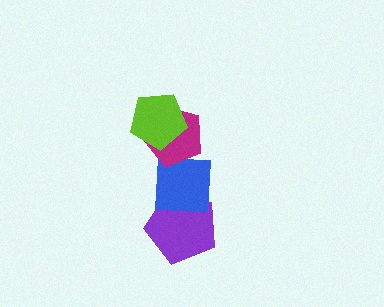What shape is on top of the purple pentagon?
The blue square is on top of the purple pentagon.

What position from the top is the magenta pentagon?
The magenta pentagon is 2nd from the top.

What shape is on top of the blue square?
The magenta pentagon is on top of the blue square.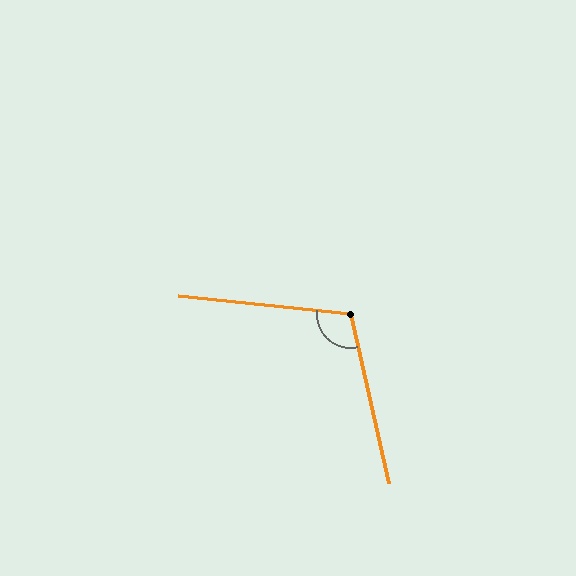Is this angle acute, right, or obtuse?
It is obtuse.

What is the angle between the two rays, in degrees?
Approximately 109 degrees.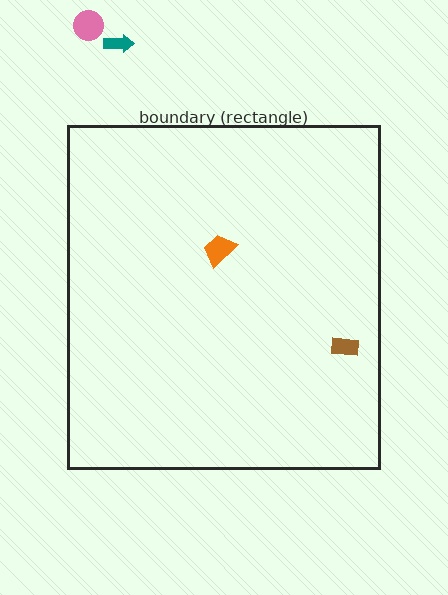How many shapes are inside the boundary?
2 inside, 2 outside.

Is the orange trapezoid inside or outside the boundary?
Inside.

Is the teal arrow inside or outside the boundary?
Outside.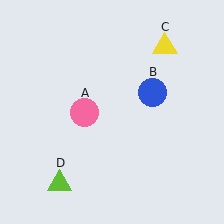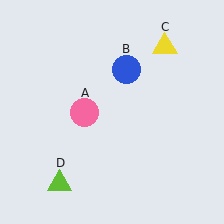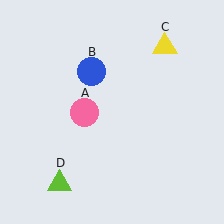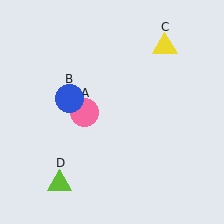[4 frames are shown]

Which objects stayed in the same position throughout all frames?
Pink circle (object A) and yellow triangle (object C) and lime triangle (object D) remained stationary.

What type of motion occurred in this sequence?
The blue circle (object B) rotated counterclockwise around the center of the scene.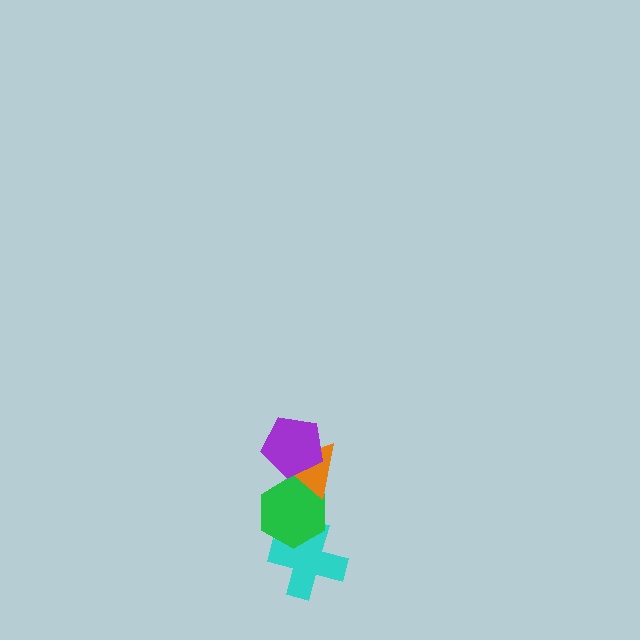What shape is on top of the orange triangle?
The purple pentagon is on top of the orange triangle.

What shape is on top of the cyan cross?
The green hexagon is on top of the cyan cross.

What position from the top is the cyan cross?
The cyan cross is 4th from the top.